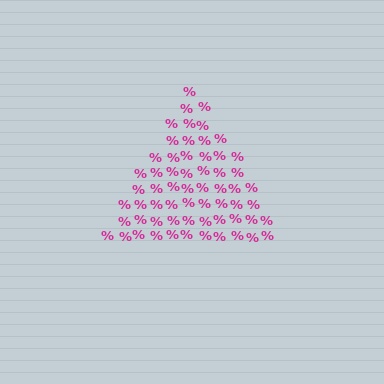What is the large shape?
The large shape is a triangle.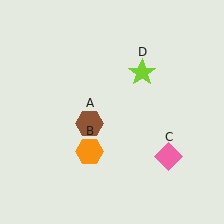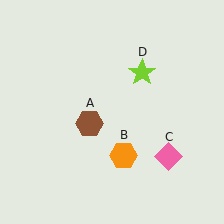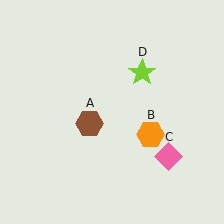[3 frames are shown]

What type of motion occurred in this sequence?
The orange hexagon (object B) rotated counterclockwise around the center of the scene.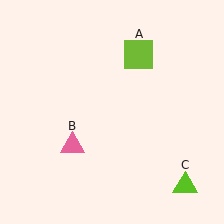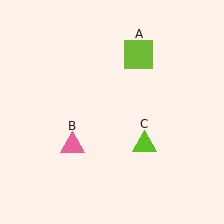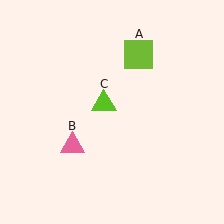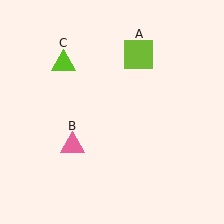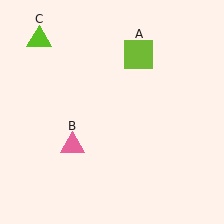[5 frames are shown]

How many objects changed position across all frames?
1 object changed position: lime triangle (object C).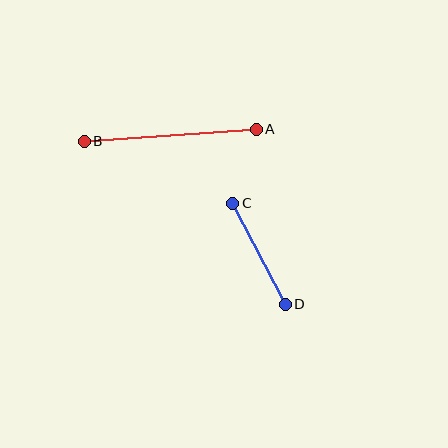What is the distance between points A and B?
The distance is approximately 173 pixels.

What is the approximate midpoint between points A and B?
The midpoint is at approximately (170, 135) pixels.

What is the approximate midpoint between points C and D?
The midpoint is at approximately (259, 254) pixels.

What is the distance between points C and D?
The distance is approximately 114 pixels.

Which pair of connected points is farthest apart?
Points A and B are farthest apart.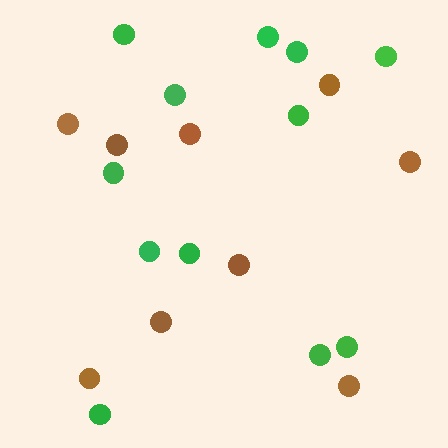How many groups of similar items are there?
There are 2 groups: one group of green circles (12) and one group of brown circles (9).